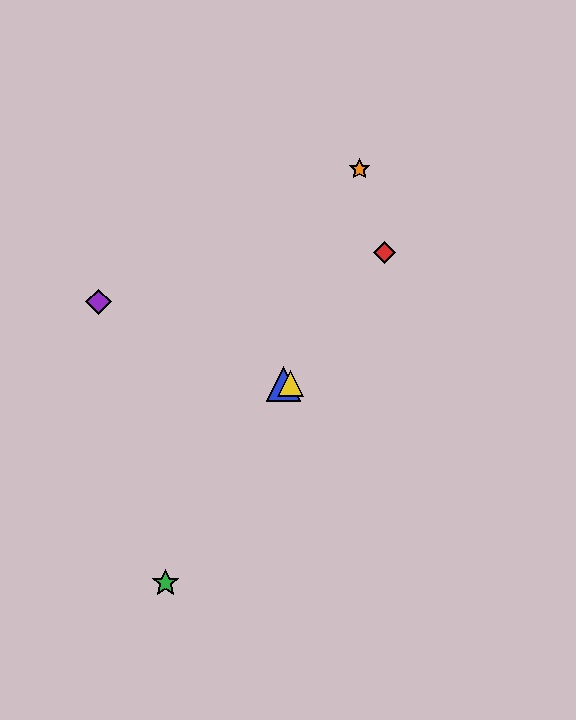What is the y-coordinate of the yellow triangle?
The yellow triangle is at y≈384.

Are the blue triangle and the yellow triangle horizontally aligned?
Yes, both are at y≈384.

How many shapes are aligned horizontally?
2 shapes (the blue triangle, the yellow triangle) are aligned horizontally.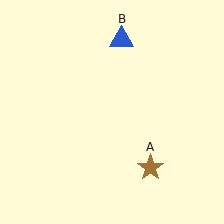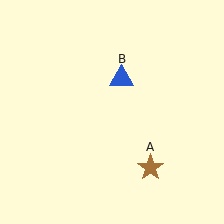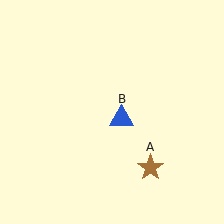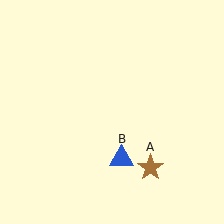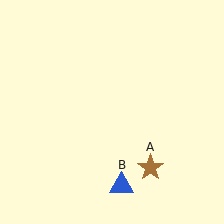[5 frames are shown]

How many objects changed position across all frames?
1 object changed position: blue triangle (object B).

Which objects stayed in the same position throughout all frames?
Brown star (object A) remained stationary.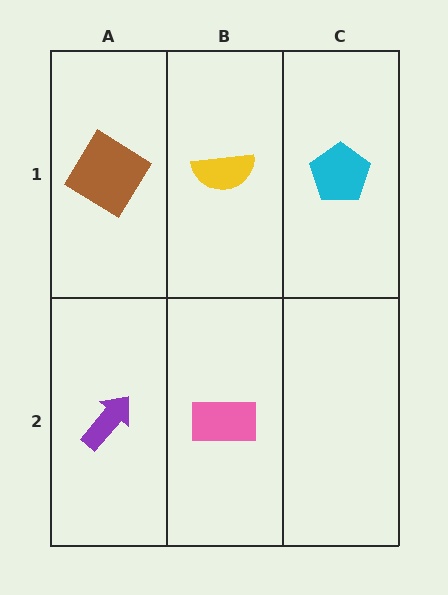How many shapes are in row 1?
3 shapes.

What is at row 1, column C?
A cyan pentagon.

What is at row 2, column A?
A purple arrow.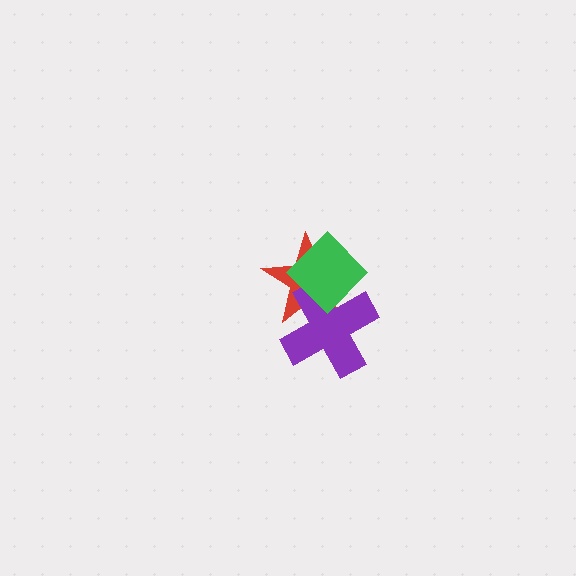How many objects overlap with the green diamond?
2 objects overlap with the green diamond.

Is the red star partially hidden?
Yes, it is partially covered by another shape.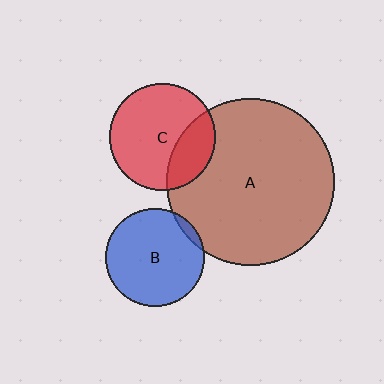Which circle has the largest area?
Circle A (brown).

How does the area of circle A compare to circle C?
Approximately 2.5 times.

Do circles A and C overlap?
Yes.